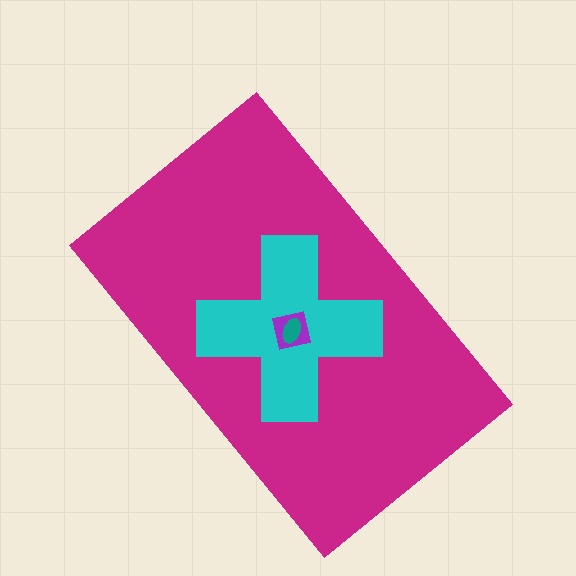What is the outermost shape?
The magenta rectangle.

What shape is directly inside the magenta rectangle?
The cyan cross.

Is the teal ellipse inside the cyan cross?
Yes.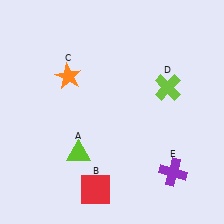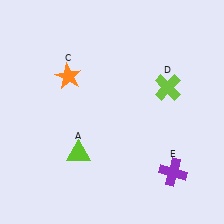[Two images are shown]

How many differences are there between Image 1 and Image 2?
There is 1 difference between the two images.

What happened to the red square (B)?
The red square (B) was removed in Image 2. It was in the bottom-left area of Image 1.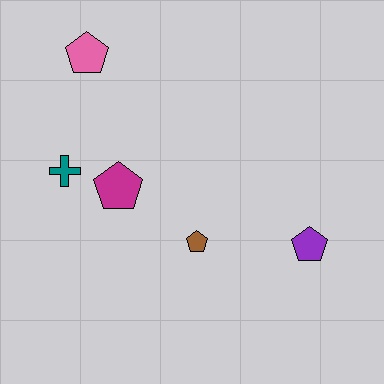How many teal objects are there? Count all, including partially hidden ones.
There is 1 teal object.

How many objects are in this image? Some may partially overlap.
There are 5 objects.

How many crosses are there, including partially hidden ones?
There is 1 cross.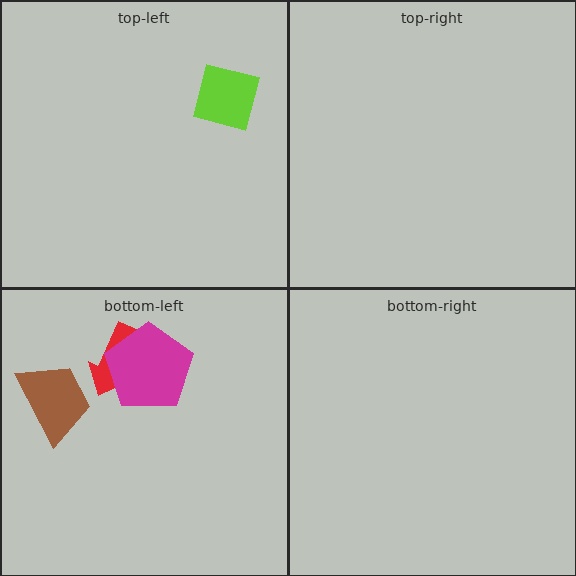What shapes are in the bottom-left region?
The red arrow, the magenta pentagon, the brown trapezoid.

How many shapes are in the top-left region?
1.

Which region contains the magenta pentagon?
The bottom-left region.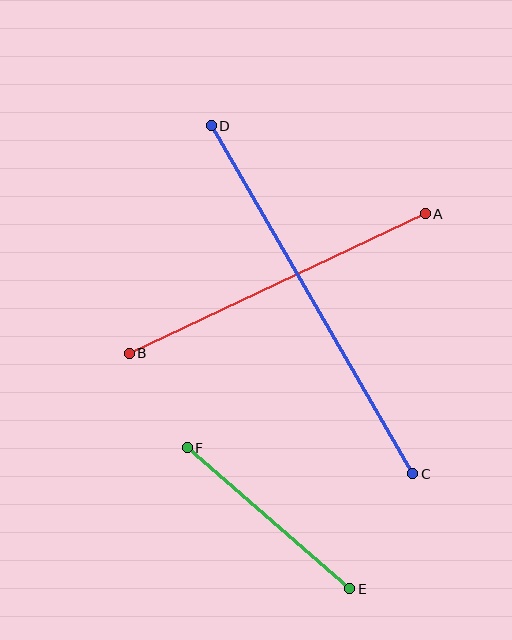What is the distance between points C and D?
The distance is approximately 402 pixels.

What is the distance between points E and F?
The distance is approximately 215 pixels.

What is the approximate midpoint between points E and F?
The midpoint is at approximately (269, 518) pixels.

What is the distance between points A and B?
The distance is approximately 327 pixels.